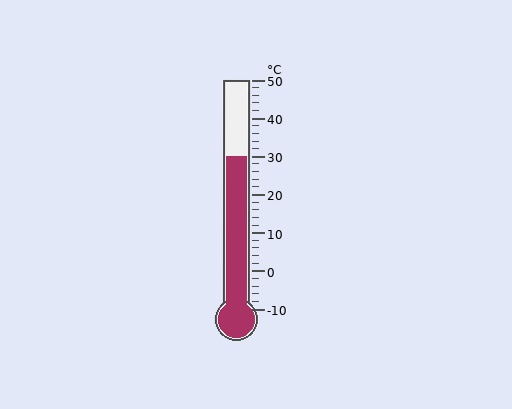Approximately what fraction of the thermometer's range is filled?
The thermometer is filled to approximately 65% of its range.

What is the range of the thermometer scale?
The thermometer scale ranges from -10°C to 50°C.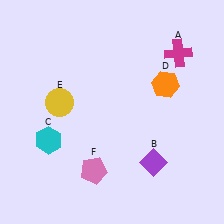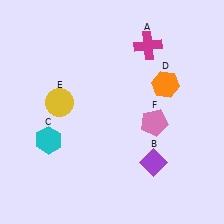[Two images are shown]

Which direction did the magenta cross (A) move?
The magenta cross (A) moved left.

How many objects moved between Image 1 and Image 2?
2 objects moved between the two images.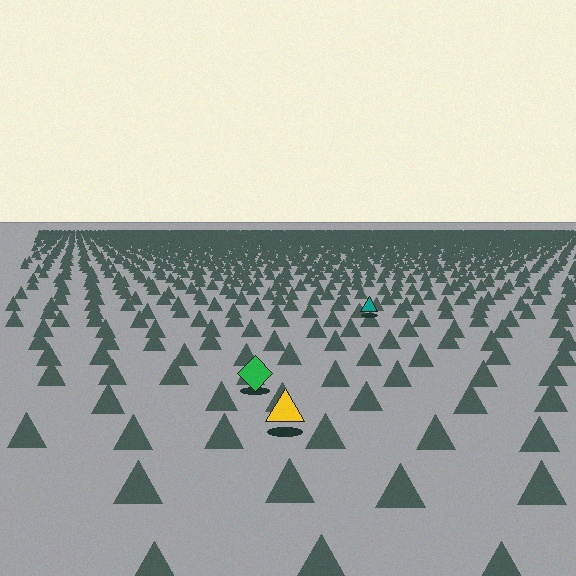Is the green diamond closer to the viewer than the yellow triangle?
No. The yellow triangle is closer — you can tell from the texture gradient: the ground texture is coarser near it.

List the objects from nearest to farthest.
From nearest to farthest: the yellow triangle, the green diamond, the teal triangle.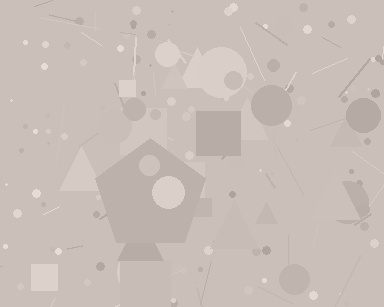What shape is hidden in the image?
A pentagon is hidden in the image.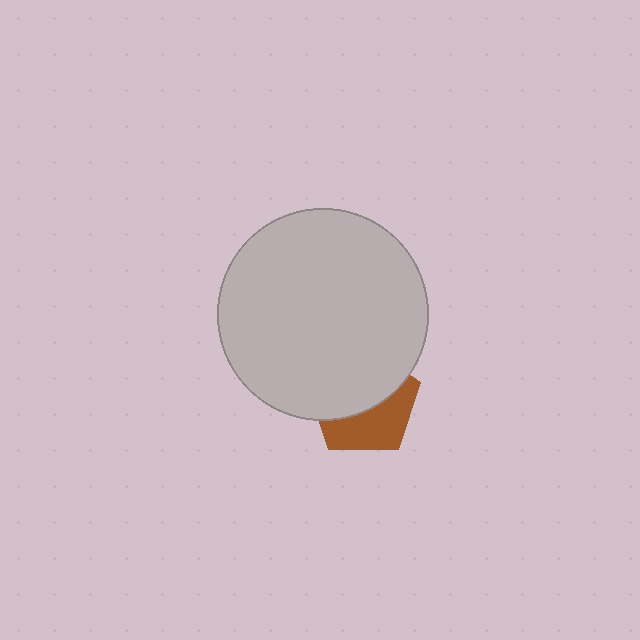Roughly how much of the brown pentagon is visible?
A small part of it is visible (roughly 43%).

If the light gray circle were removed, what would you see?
You would see the complete brown pentagon.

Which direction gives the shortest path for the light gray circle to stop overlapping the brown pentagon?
Moving up gives the shortest separation.